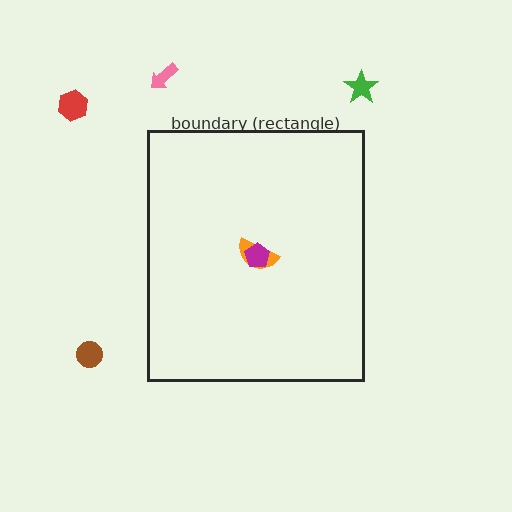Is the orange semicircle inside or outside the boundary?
Inside.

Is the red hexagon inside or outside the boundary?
Outside.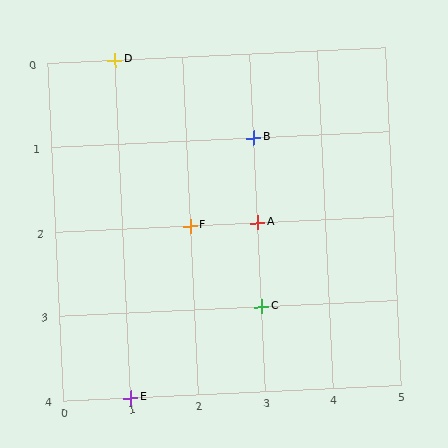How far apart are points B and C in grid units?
Points B and C are 2 rows apart.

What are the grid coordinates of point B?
Point B is at grid coordinates (3, 1).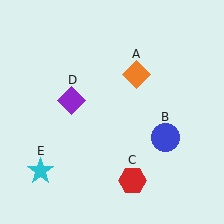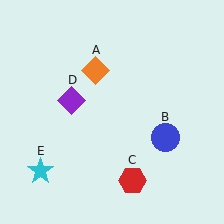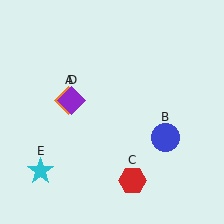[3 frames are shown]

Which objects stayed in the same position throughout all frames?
Blue circle (object B) and red hexagon (object C) and purple diamond (object D) and cyan star (object E) remained stationary.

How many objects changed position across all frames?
1 object changed position: orange diamond (object A).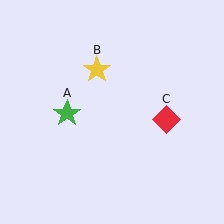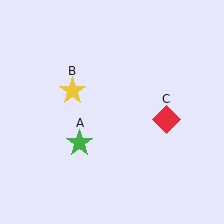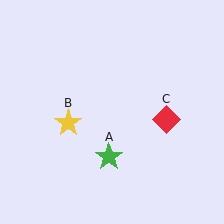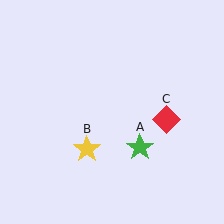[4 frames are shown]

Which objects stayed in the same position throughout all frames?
Red diamond (object C) remained stationary.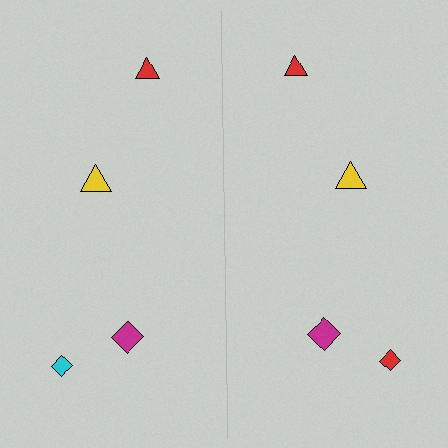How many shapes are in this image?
There are 8 shapes in this image.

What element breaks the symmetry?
The red diamond on the right side breaks the symmetry — its mirror counterpart is cyan.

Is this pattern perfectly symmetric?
No, the pattern is not perfectly symmetric. The red diamond on the right side breaks the symmetry — its mirror counterpart is cyan.